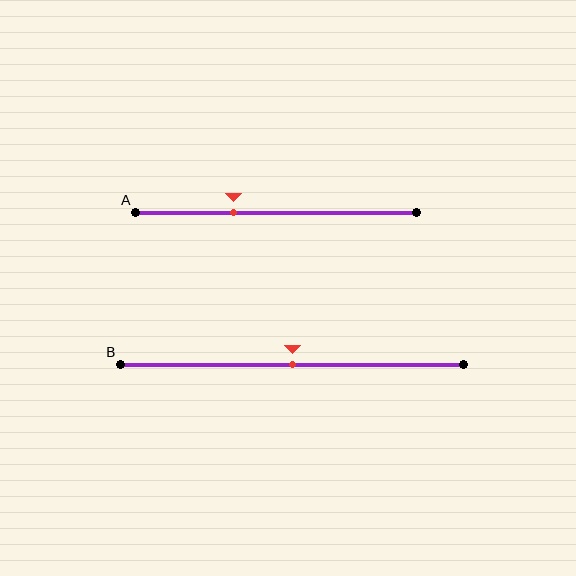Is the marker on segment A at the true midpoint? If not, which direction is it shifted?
No, the marker on segment A is shifted to the left by about 15% of the segment length.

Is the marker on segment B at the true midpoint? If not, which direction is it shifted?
Yes, the marker on segment B is at the true midpoint.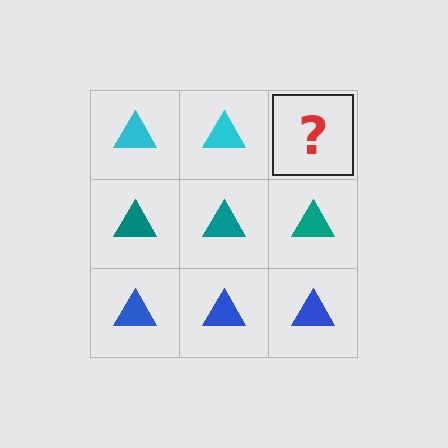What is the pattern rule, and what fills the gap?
The rule is that each row has a consistent color. The gap should be filled with a cyan triangle.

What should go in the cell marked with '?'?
The missing cell should contain a cyan triangle.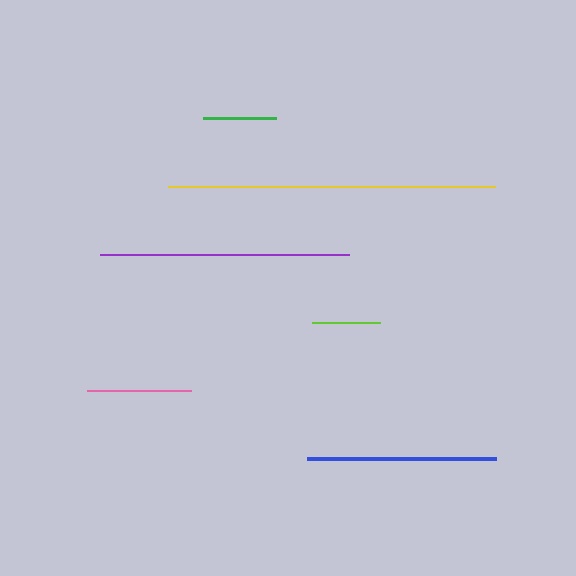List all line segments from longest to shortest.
From longest to shortest: yellow, purple, blue, pink, green, lime.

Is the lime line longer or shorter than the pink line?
The pink line is longer than the lime line.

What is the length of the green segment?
The green segment is approximately 73 pixels long.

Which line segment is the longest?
The yellow line is the longest at approximately 327 pixels.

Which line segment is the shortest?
The lime line is the shortest at approximately 68 pixels.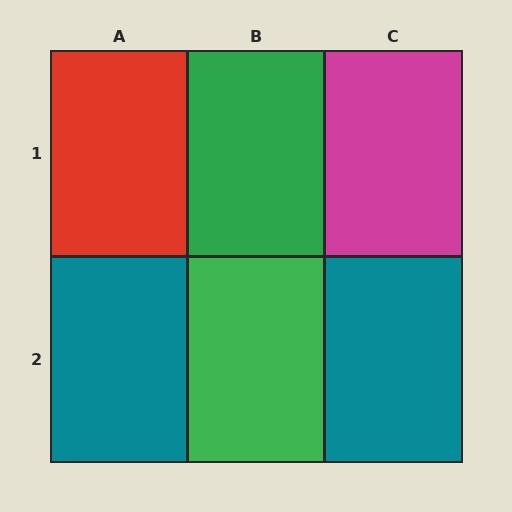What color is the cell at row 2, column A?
Teal.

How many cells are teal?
2 cells are teal.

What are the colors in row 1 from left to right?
Red, green, magenta.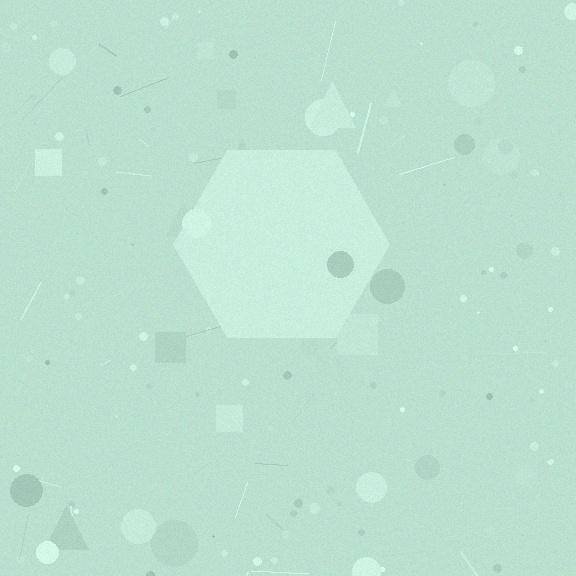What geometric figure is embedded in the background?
A hexagon is embedded in the background.